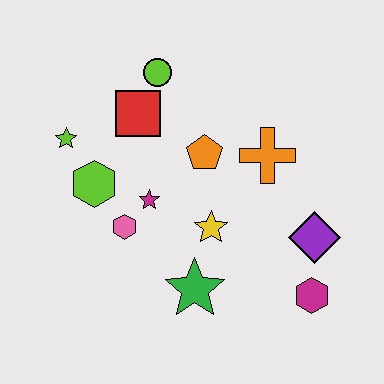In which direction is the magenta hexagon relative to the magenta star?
The magenta hexagon is to the right of the magenta star.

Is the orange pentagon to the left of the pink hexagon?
No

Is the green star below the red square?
Yes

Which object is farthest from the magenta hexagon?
The lime star is farthest from the magenta hexagon.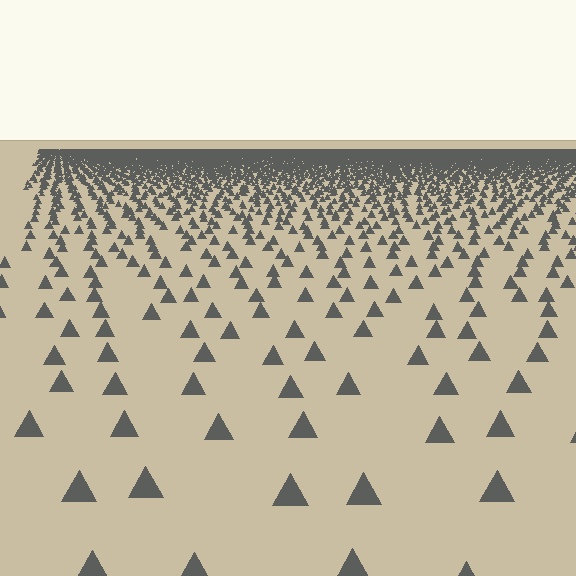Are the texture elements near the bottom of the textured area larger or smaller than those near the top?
Larger. Near the bottom, elements are closer to the viewer and appear at a bigger on-screen size.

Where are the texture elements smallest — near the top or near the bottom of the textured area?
Near the top.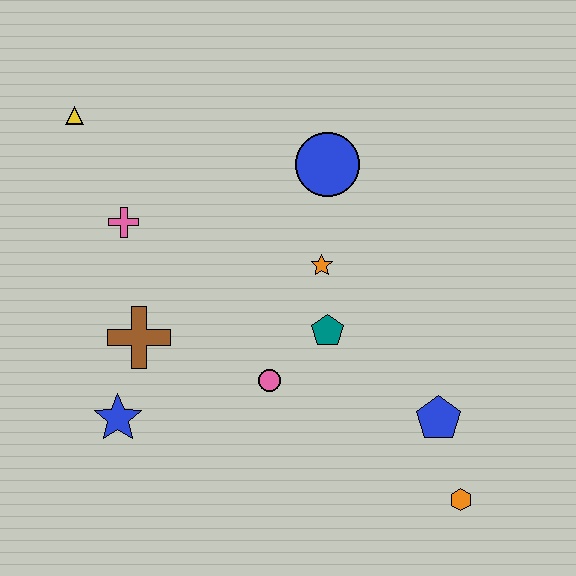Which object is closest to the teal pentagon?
The orange star is closest to the teal pentagon.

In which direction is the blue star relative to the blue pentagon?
The blue star is to the left of the blue pentagon.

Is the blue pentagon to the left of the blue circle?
No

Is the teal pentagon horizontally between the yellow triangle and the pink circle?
No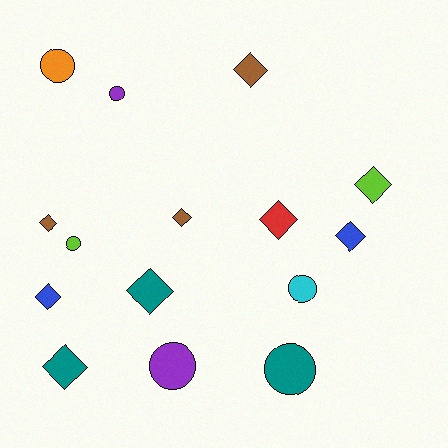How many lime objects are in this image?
There are 2 lime objects.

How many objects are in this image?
There are 15 objects.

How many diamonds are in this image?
There are 9 diamonds.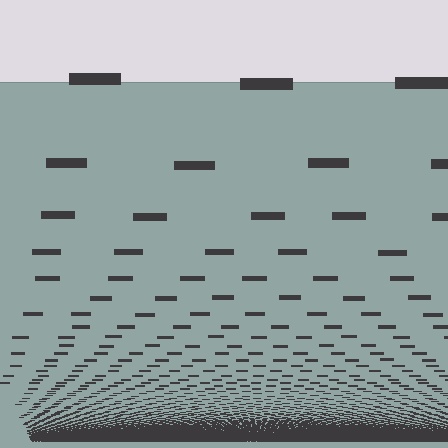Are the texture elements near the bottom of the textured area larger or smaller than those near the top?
Smaller. The gradient is inverted — elements near the bottom are smaller and denser.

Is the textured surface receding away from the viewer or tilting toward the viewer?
The surface appears to tilt toward the viewer. Texture elements get larger and sparser toward the top.